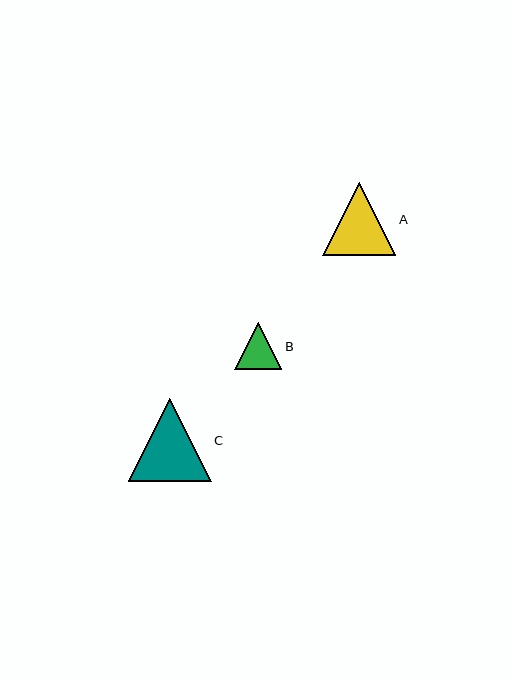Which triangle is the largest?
Triangle C is the largest with a size of approximately 83 pixels.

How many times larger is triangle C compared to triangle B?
Triangle C is approximately 1.8 times the size of triangle B.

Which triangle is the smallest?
Triangle B is the smallest with a size of approximately 47 pixels.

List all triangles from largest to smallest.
From largest to smallest: C, A, B.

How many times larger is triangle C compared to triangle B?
Triangle C is approximately 1.8 times the size of triangle B.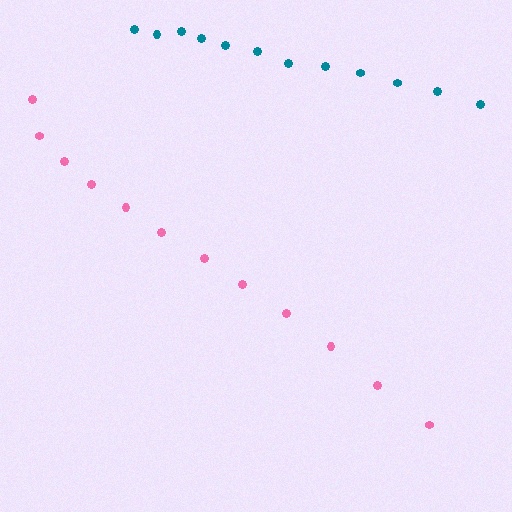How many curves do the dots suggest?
There are 2 distinct paths.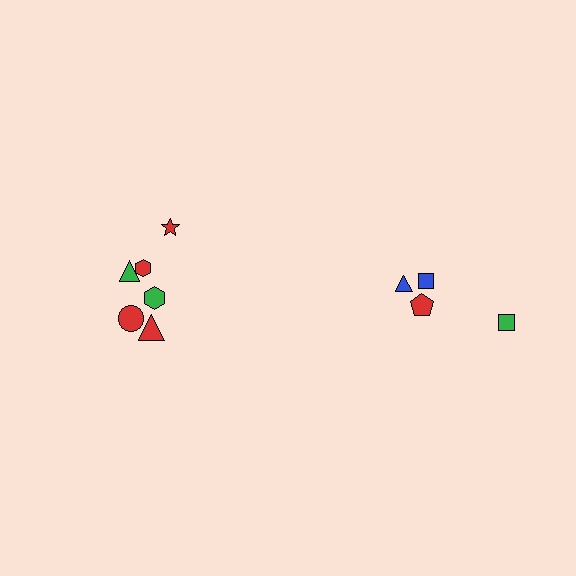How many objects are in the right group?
There are 4 objects.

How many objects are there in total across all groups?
There are 10 objects.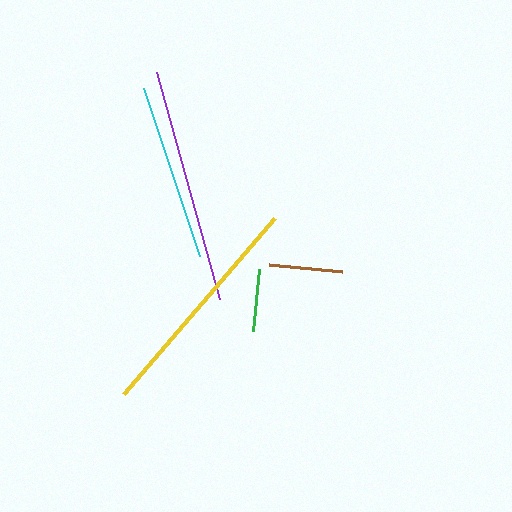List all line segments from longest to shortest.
From longest to shortest: purple, yellow, cyan, brown, green.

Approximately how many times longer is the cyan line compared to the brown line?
The cyan line is approximately 2.4 times the length of the brown line.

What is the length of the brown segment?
The brown segment is approximately 73 pixels long.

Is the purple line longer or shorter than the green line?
The purple line is longer than the green line.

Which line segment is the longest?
The purple line is the longest at approximately 235 pixels.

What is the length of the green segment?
The green segment is approximately 62 pixels long.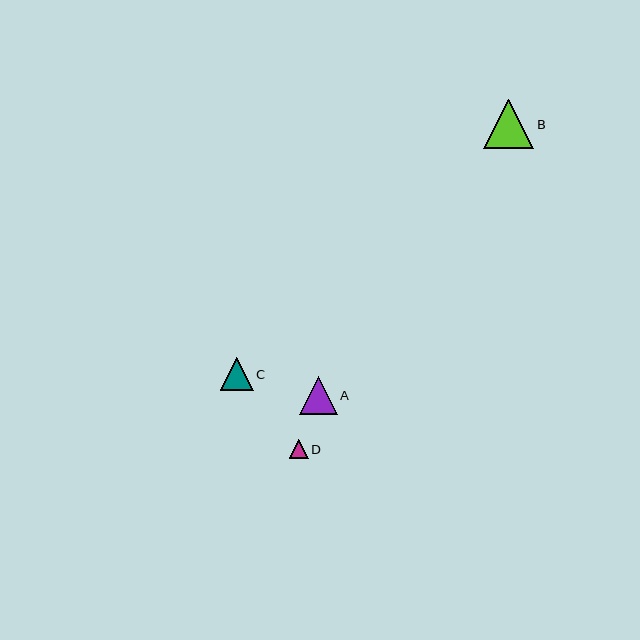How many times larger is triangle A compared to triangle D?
Triangle A is approximately 2.0 times the size of triangle D.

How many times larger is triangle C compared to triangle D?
Triangle C is approximately 1.7 times the size of triangle D.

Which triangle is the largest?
Triangle B is the largest with a size of approximately 50 pixels.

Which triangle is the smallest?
Triangle D is the smallest with a size of approximately 19 pixels.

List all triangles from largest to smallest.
From largest to smallest: B, A, C, D.